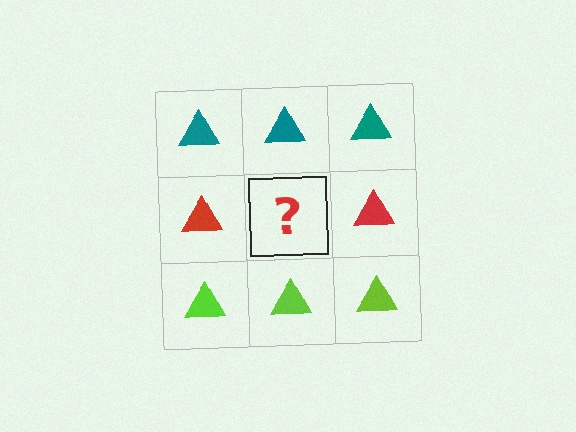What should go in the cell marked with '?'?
The missing cell should contain a red triangle.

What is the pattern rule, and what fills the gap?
The rule is that each row has a consistent color. The gap should be filled with a red triangle.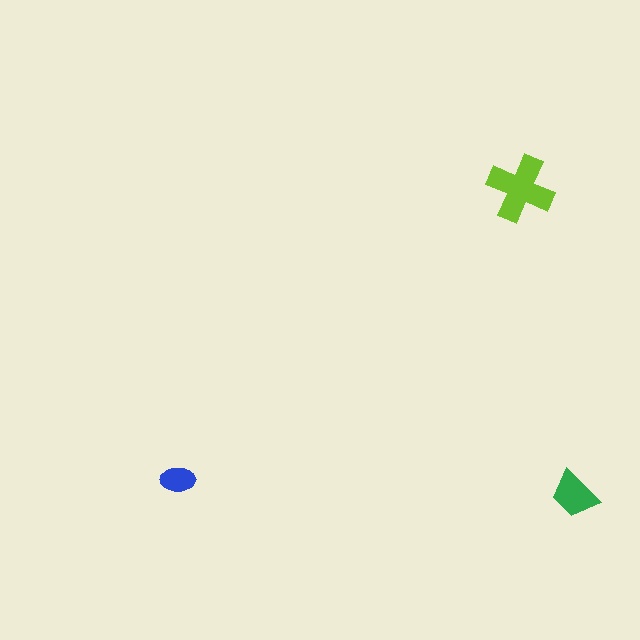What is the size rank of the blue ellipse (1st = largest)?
3rd.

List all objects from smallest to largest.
The blue ellipse, the green trapezoid, the lime cross.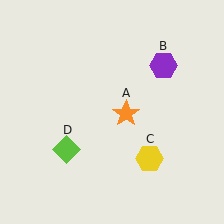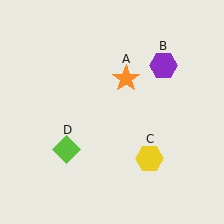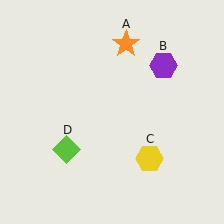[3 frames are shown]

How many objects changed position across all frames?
1 object changed position: orange star (object A).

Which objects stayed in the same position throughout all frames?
Purple hexagon (object B) and yellow hexagon (object C) and lime diamond (object D) remained stationary.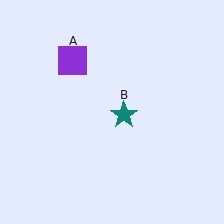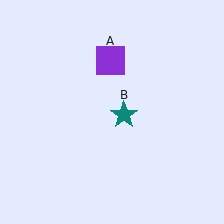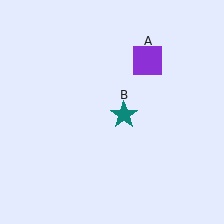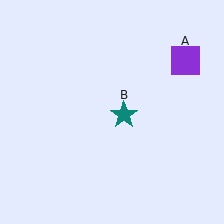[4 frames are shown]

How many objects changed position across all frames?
1 object changed position: purple square (object A).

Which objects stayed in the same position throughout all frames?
Teal star (object B) remained stationary.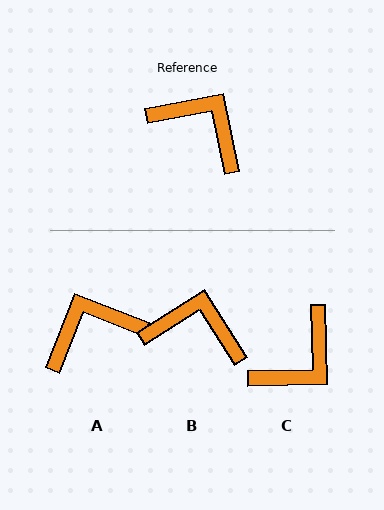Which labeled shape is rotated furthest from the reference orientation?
C, about 100 degrees away.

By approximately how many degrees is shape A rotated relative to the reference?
Approximately 57 degrees counter-clockwise.